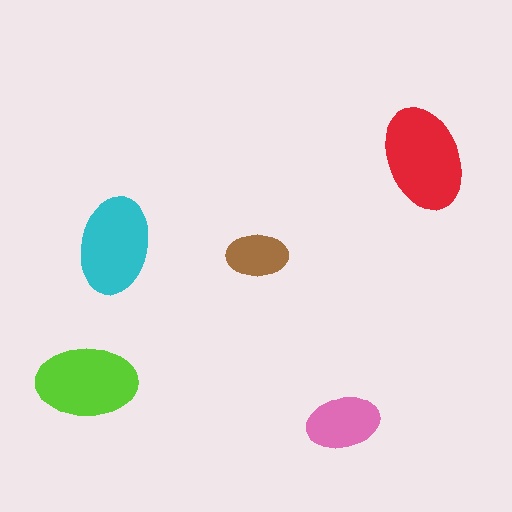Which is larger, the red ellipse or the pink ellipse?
The red one.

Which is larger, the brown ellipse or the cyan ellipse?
The cyan one.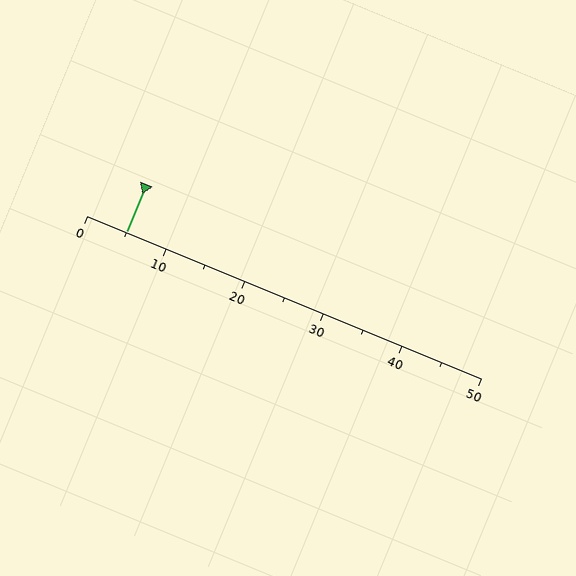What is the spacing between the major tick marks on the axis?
The major ticks are spaced 10 apart.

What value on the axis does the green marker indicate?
The marker indicates approximately 5.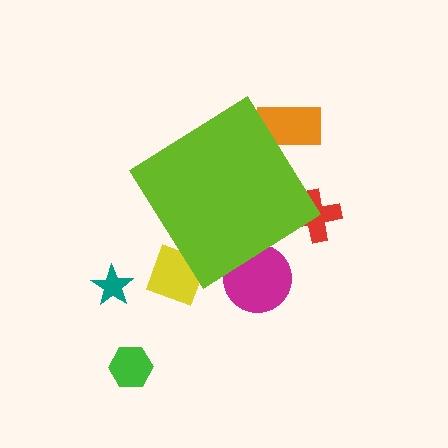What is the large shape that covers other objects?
A lime diamond.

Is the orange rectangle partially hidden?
Yes, the orange rectangle is partially hidden behind the lime diamond.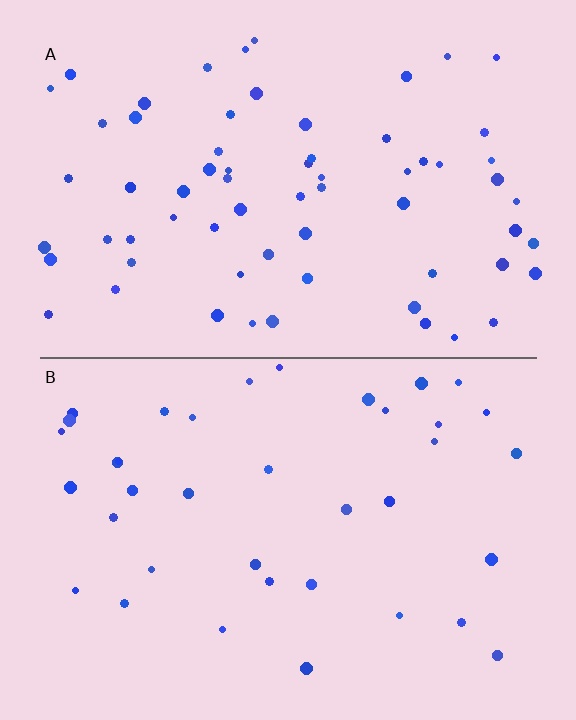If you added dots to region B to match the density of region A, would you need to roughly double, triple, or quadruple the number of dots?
Approximately double.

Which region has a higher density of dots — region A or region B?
A (the top).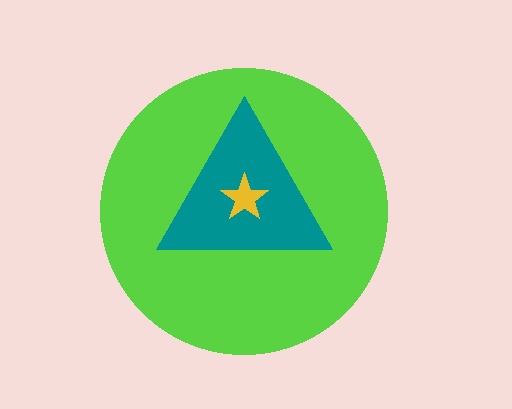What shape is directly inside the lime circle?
The teal triangle.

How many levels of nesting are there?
3.